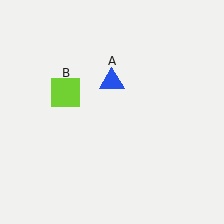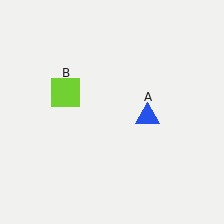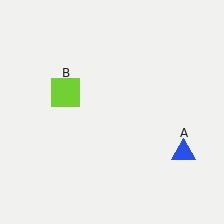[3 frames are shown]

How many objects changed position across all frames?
1 object changed position: blue triangle (object A).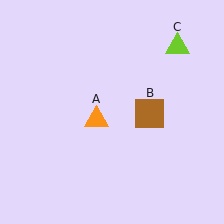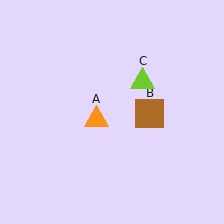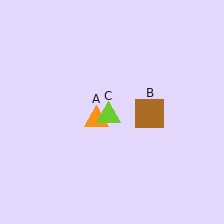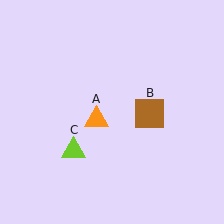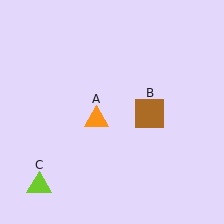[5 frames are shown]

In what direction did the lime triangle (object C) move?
The lime triangle (object C) moved down and to the left.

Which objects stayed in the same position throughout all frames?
Orange triangle (object A) and brown square (object B) remained stationary.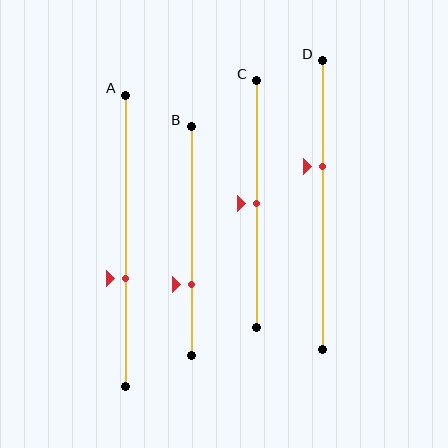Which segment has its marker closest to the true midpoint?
Segment C has its marker closest to the true midpoint.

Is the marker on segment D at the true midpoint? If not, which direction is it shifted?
No, the marker on segment D is shifted upward by about 13% of the segment length.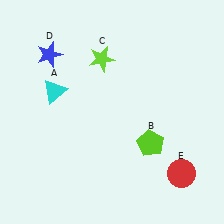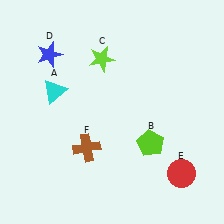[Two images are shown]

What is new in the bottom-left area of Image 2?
A brown cross (F) was added in the bottom-left area of Image 2.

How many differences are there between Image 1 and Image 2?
There is 1 difference between the two images.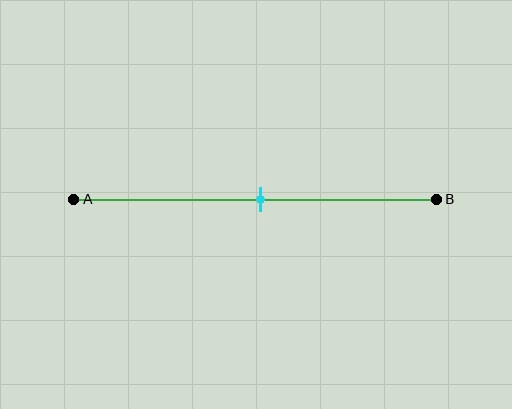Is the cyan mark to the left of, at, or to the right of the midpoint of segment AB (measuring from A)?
The cyan mark is approximately at the midpoint of segment AB.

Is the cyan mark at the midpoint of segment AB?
Yes, the mark is approximately at the midpoint.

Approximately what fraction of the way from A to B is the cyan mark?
The cyan mark is approximately 50% of the way from A to B.